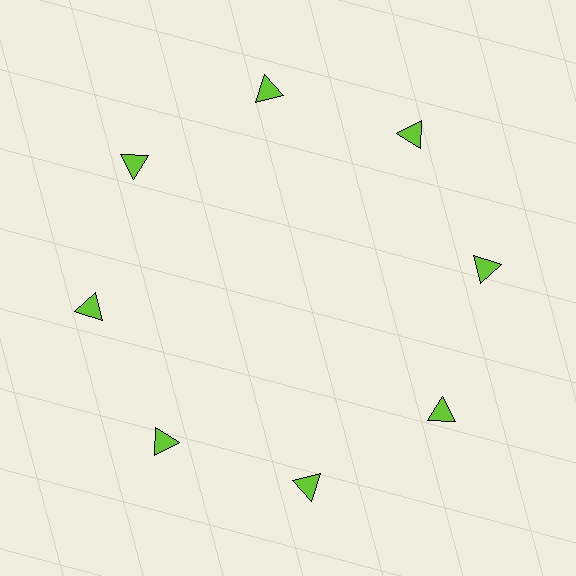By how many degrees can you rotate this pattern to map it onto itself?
The pattern maps onto itself every 45 degrees of rotation.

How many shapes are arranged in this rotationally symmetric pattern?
There are 8 shapes, arranged in 8 groups of 1.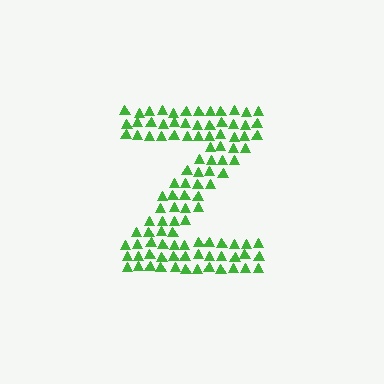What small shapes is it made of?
It is made of small triangles.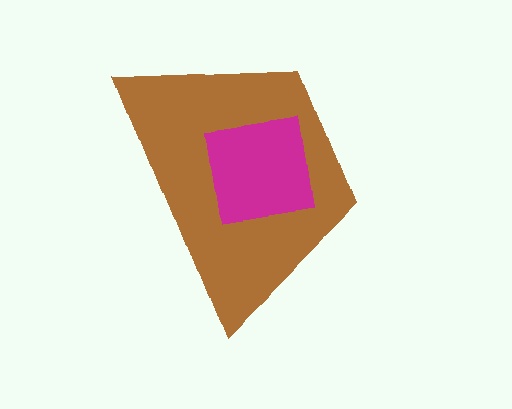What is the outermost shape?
The brown trapezoid.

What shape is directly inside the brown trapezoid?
The magenta square.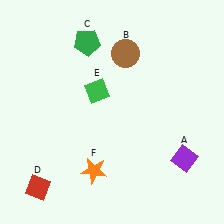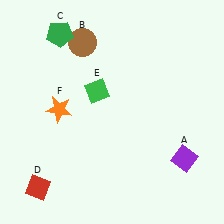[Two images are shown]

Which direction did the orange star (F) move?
The orange star (F) moved up.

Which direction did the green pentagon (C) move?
The green pentagon (C) moved left.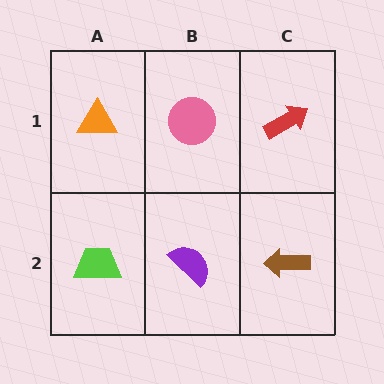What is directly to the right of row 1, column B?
A red arrow.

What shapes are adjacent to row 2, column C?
A red arrow (row 1, column C), a purple semicircle (row 2, column B).